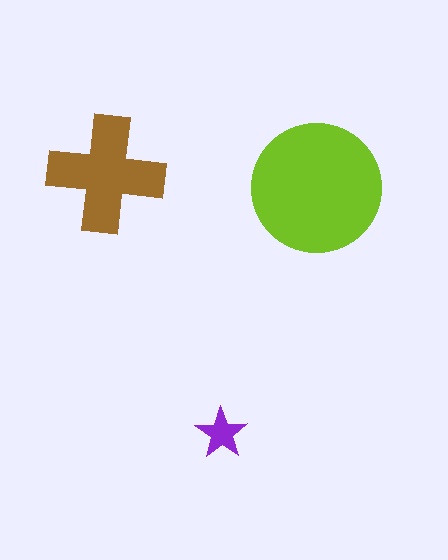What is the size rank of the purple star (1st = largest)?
3rd.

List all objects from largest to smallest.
The lime circle, the brown cross, the purple star.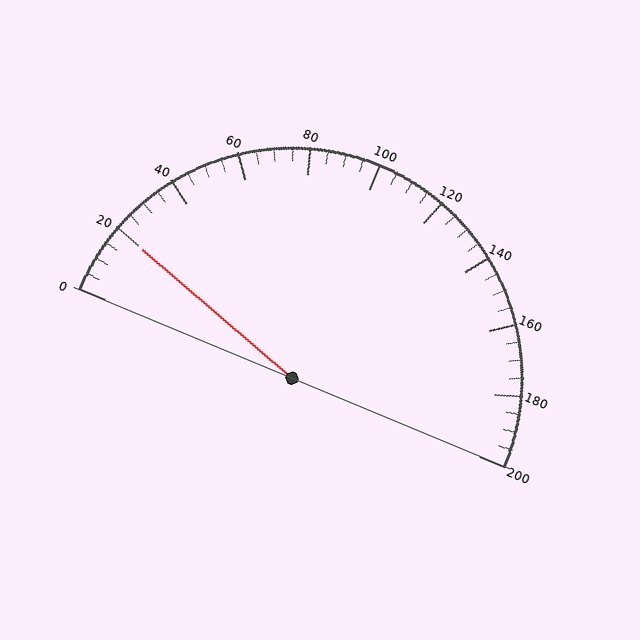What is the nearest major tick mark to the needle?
The nearest major tick mark is 20.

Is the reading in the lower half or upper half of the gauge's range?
The reading is in the lower half of the range (0 to 200).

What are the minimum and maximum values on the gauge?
The gauge ranges from 0 to 200.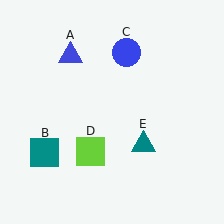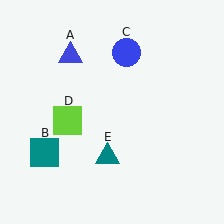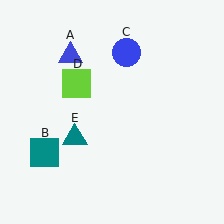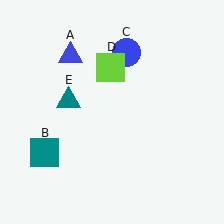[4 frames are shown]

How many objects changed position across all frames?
2 objects changed position: lime square (object D), teal triangle (object E).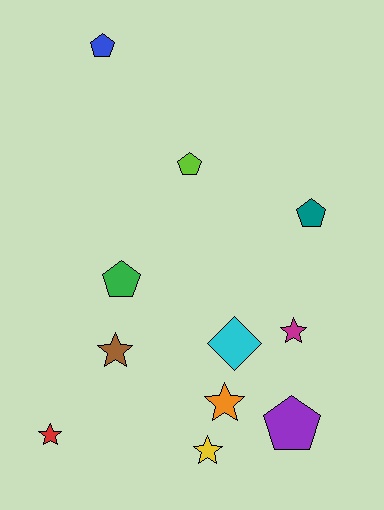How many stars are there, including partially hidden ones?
There are 5 stars.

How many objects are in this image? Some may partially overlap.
There are 11 objects.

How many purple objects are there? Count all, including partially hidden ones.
There is 1 purple object.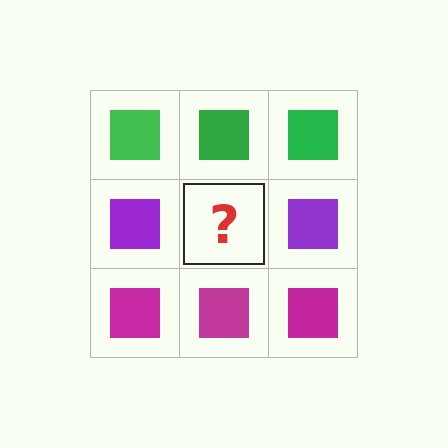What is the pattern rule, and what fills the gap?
The rule is that each row has a consistent color. The gap should be filled with a purple square.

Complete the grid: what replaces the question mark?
The question mark should be replaced with a purple square.